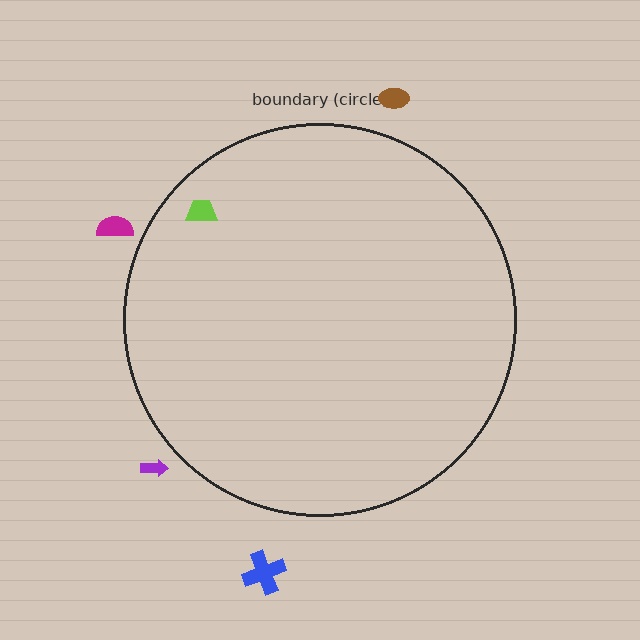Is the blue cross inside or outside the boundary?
Outside.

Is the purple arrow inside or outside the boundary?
Outside.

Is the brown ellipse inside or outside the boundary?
Outside.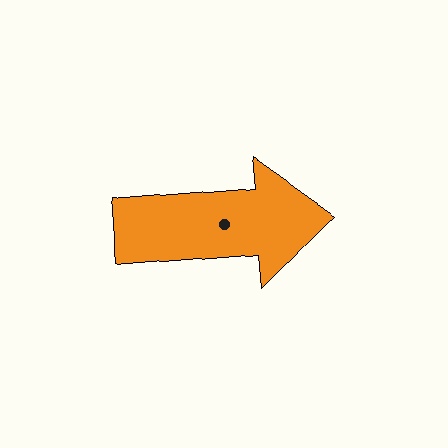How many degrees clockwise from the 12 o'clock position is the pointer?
Approximately 85 degrees.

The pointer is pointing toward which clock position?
Roughly 3 o'clock.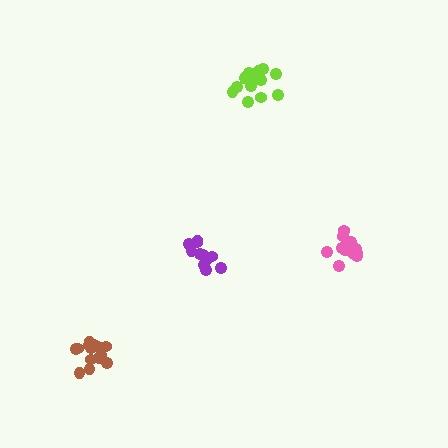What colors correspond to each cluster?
The clusters are colored: pink, lime, purple, brown.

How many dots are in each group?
Group 1: 15 dots, Group 2: 14 dots, Group 3: 11 dots, Group 4: 15 dots (55 total).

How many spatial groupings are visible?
There are 4 spatial groupings.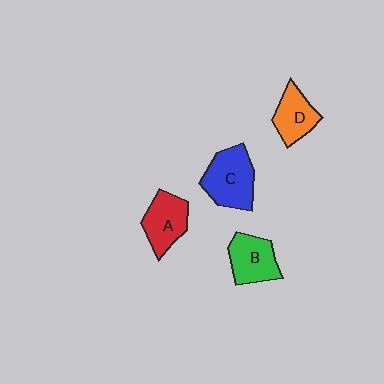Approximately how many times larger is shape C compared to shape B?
Approximately 1.3 times.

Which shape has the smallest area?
Shape D (orange).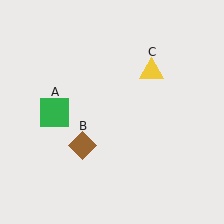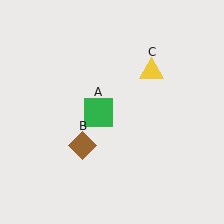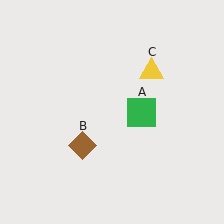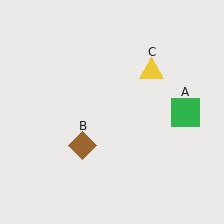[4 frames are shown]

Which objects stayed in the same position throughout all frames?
Brown diamond (object B) and yellow triangle (object C) remained stationary.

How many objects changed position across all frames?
1 object changed position: green square (object A).